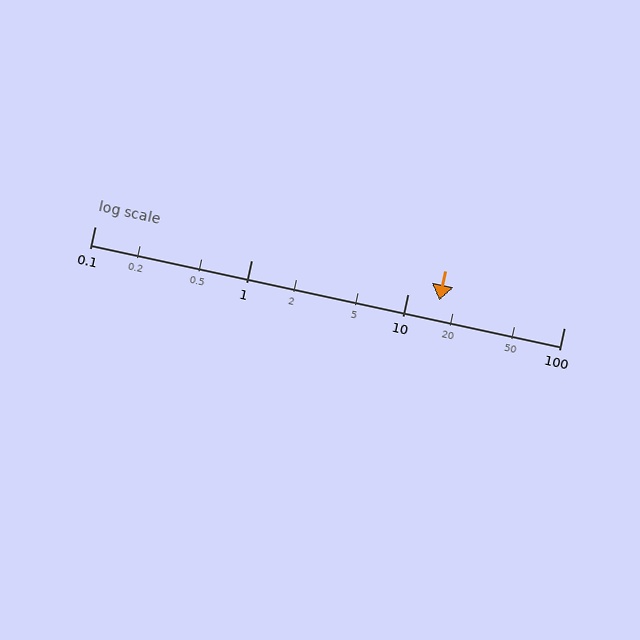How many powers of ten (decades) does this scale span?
The scale spans 3 decades, from 0.1 to 100.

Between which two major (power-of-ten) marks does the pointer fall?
The pointer is between 10 and 100.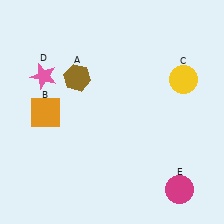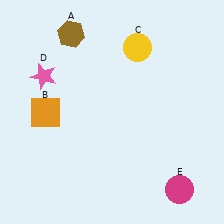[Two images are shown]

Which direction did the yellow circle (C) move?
The yellow circle (C) moved left.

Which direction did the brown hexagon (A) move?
The brown hexagon (A) moved up.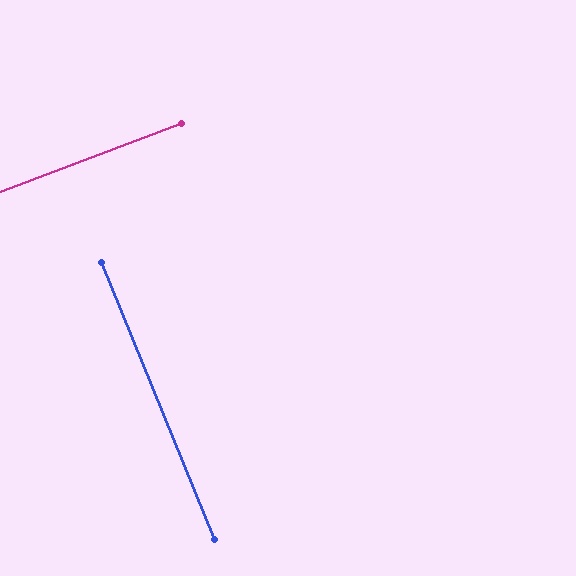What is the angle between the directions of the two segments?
Approximately 88 degrees.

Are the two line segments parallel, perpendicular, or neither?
Perpendicular — they meet at approximately 88°.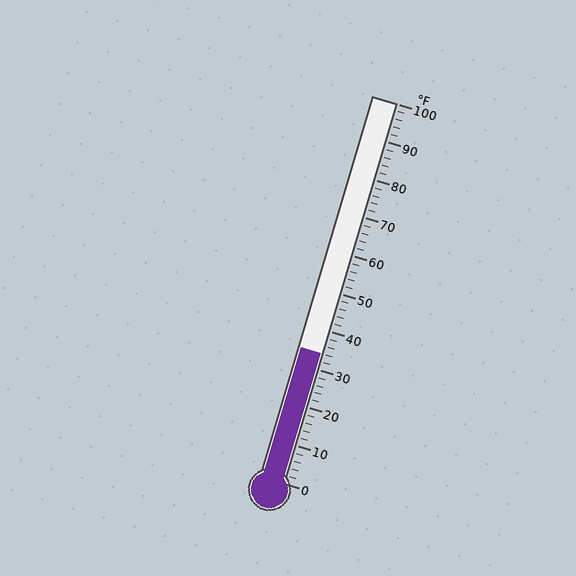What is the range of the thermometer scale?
The thermometer scale ranges from 0°F to 100°F.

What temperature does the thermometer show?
The thermometer shows approximately 34°F.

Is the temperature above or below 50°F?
The temperature is below 50°F.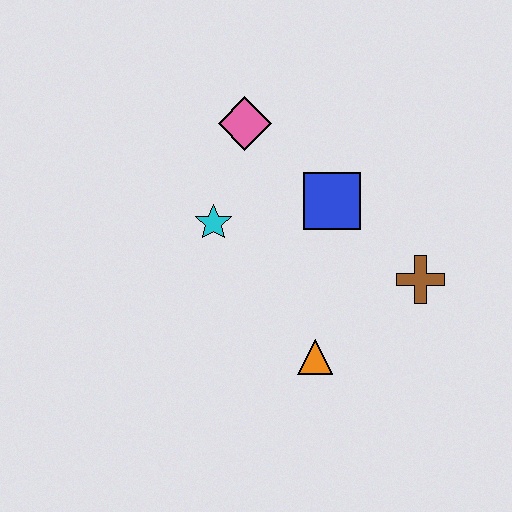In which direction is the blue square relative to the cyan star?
The blue square is to the right of the cyan star.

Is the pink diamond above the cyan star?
Yes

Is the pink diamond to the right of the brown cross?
No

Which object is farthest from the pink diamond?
The orange triangle is farthest from the pink diamond.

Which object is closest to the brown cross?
The blue square is closest to the brown cross.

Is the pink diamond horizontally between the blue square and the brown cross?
No